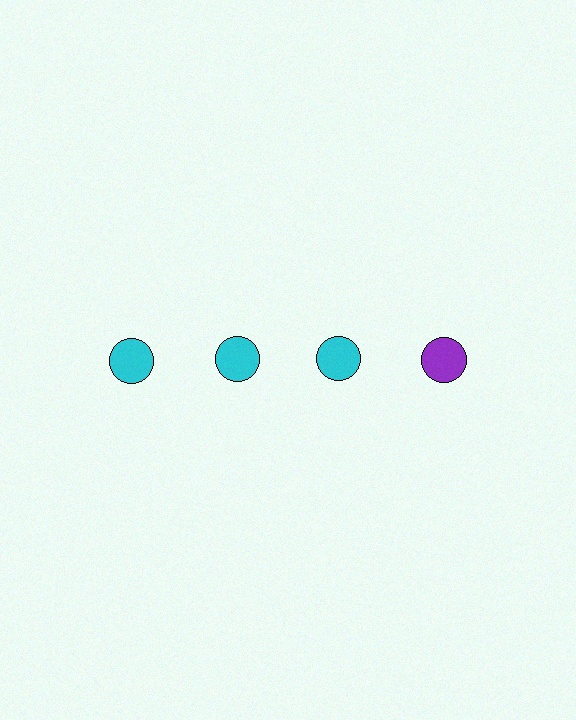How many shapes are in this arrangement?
There are 4 shapes arranged in a grid pattern.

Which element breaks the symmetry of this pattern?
The purple circle in the top row, second from right column breaks the symmetry. All other shapes are cyan circles.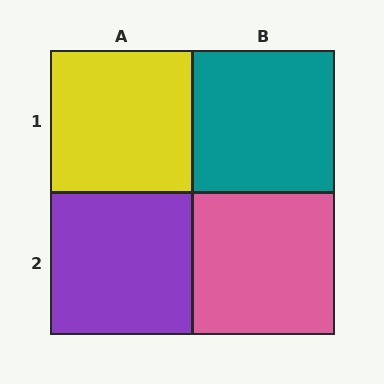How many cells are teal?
1 cell is teal.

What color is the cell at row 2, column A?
Purple.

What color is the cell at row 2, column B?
Pink.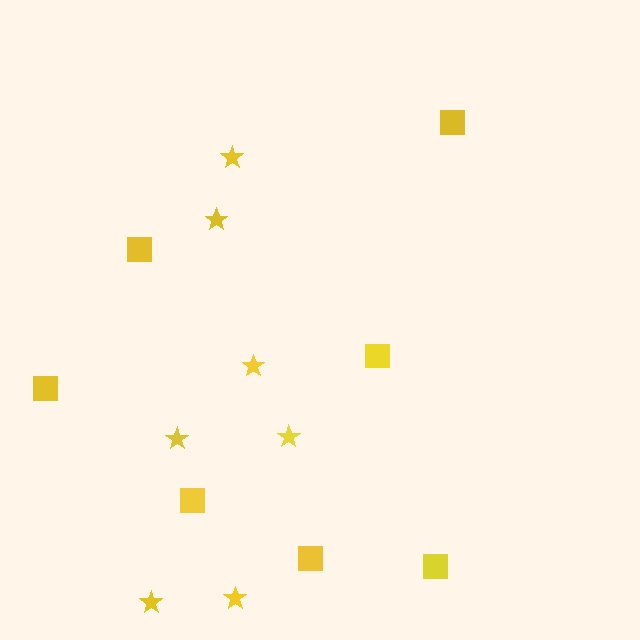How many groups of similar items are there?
There are 2 groups: one group of squares (7) and one group of stars (7).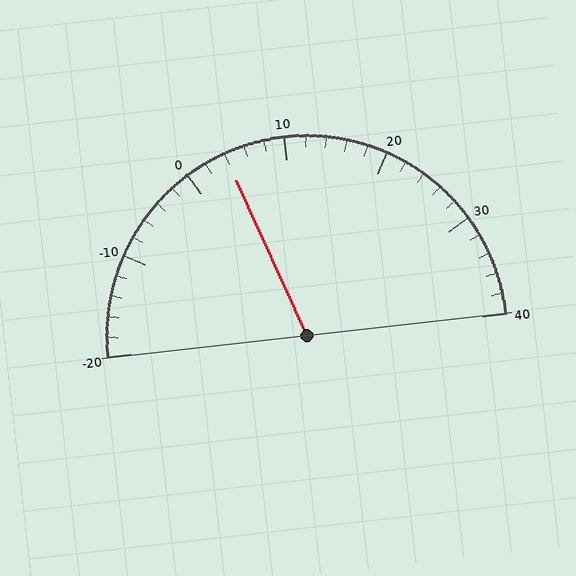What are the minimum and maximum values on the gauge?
The gauge ranges from -20 to 40.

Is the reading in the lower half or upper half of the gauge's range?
The reading is in the lower half of the range (-20 to 40).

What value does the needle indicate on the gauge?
The needle indicates approximately 4.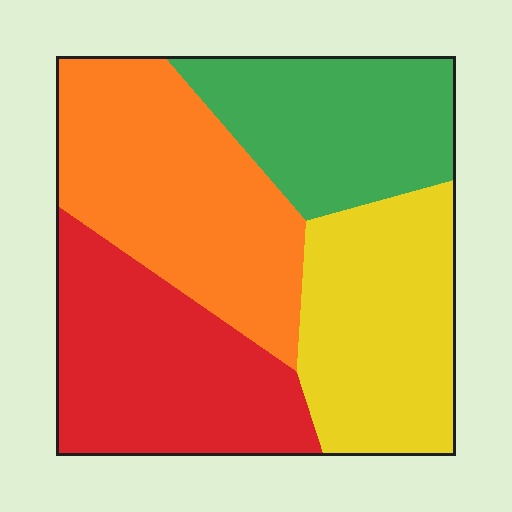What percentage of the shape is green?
Green covers roughly 20% of the shape.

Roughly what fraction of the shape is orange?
Orange covers around 30% of the shape.